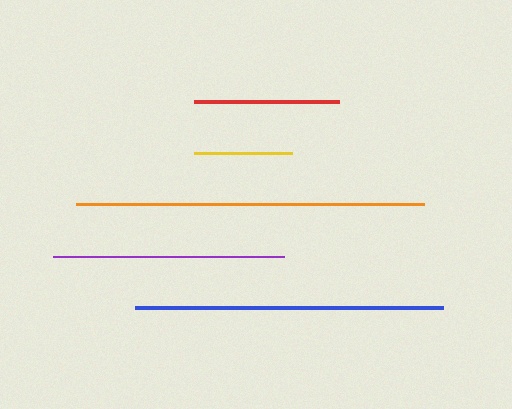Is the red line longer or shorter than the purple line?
The purple line is longer than the red line.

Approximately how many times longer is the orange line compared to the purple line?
The orange line is approximately 1.5 times the length of the purple line.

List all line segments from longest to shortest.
From longest to shortest: orange, blue, purple, red, yellow.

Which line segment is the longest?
The orange line is the longest at approximately 348 pixels.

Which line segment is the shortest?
The yellow line is the shortest at approximately 98 pixels.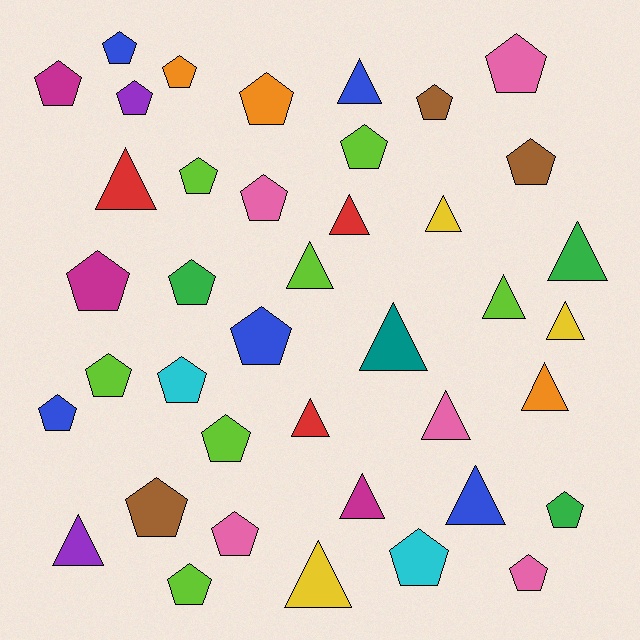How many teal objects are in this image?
There is 1 teal object.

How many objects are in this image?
There are 40 objects.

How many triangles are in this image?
There are 16 triangles.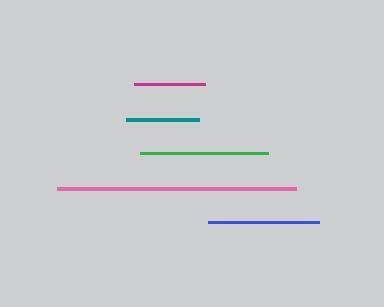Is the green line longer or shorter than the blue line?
The green line is longer than the blue line.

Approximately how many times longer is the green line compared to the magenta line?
The green line is approximately 1.8 times the length of the magenta line.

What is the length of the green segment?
The green segment is approximately 128 pixels long.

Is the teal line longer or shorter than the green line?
The green line is longer than the teal line.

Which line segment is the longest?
The pink line is the longest at approximately 239 pixels.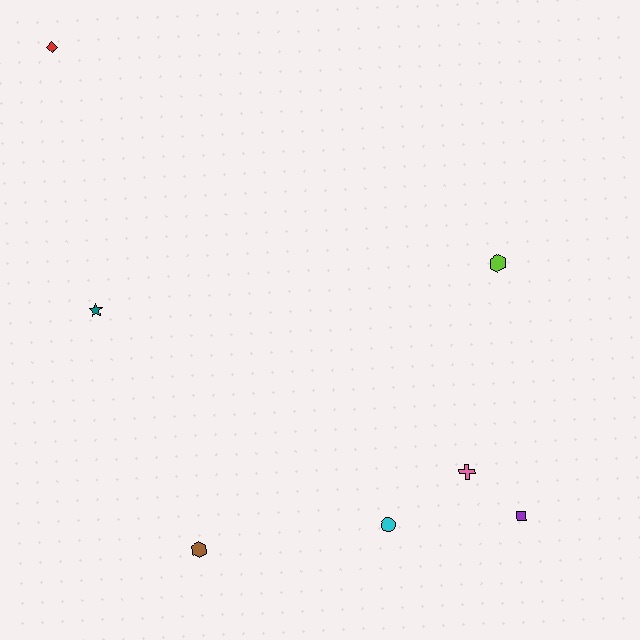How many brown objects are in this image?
There is 1 brown object.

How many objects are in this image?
There are 7 objects.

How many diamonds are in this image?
There is 1 diamond.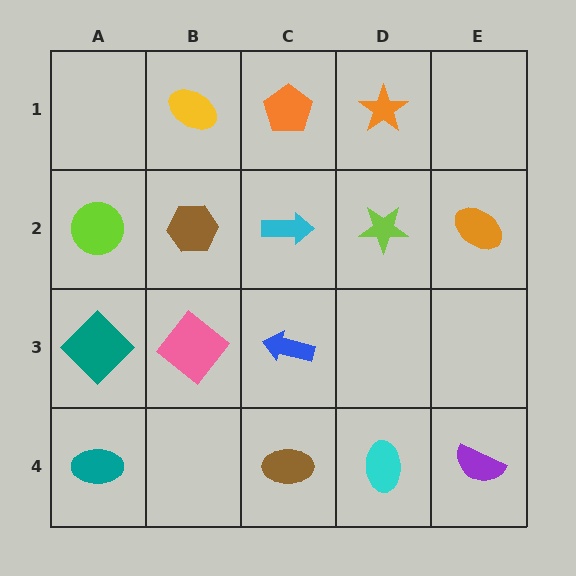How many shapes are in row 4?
4 shapes.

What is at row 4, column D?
A cyan ellipse.